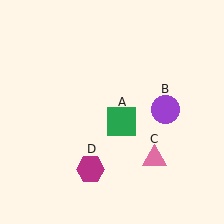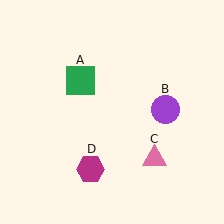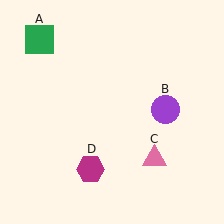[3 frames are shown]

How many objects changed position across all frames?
1 object changed position: green square (object A).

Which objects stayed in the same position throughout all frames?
Purple circle (object B) and pink triangle (object C) and magenta hexagon (object D) remained stationary.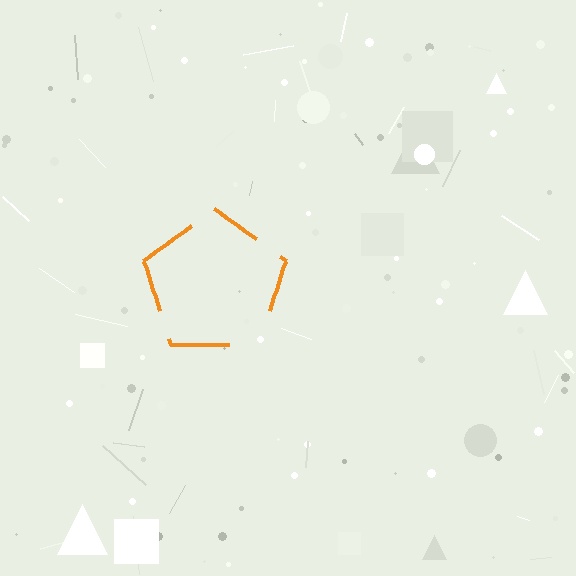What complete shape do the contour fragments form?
The contour fragments form a pentagon.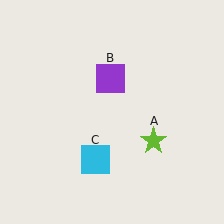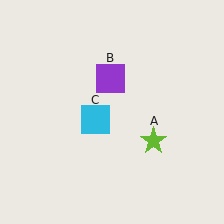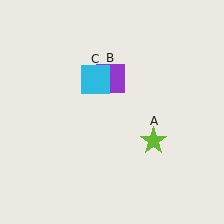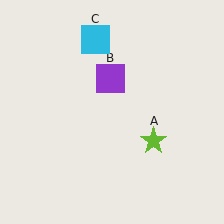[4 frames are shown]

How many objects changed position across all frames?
1 object changed position: cyan square (object C).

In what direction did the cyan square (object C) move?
The cyan square (object C) moved up.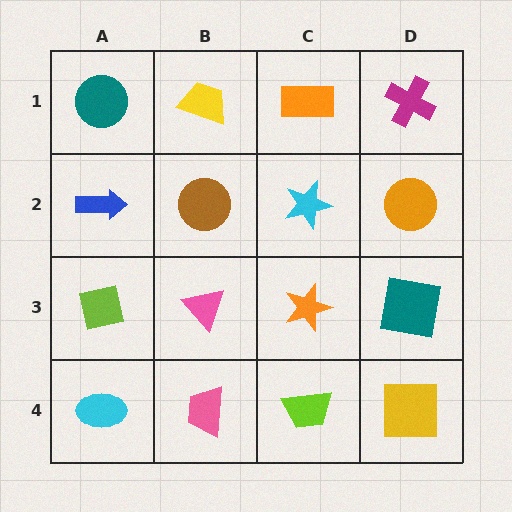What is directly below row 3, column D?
A yellow square.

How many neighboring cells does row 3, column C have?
4.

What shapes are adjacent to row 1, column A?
A blue arrow (row 2, column A), a yellow trapezoid (row 1, column B).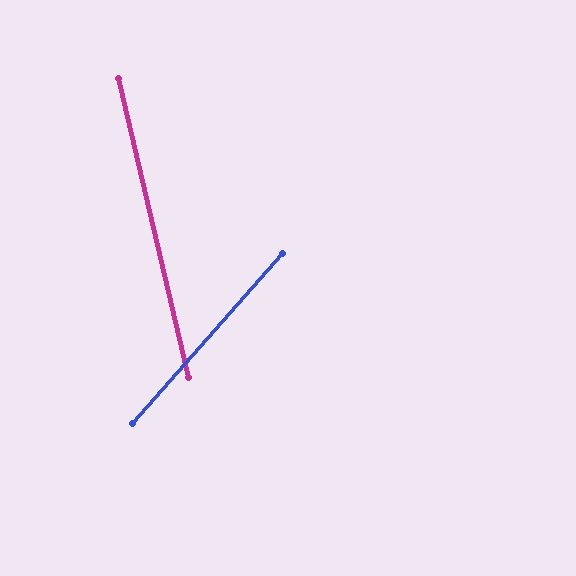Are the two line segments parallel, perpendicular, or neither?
Neither parallel nor perpendicular — they differ by about 55°.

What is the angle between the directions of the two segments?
Approximately 55 degrees.